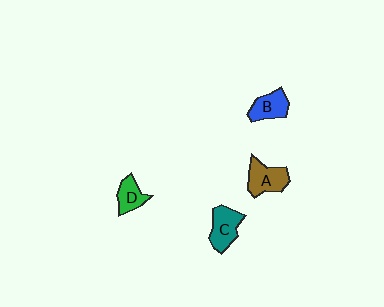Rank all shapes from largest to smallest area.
From largest to smallest: A (brown), C (teal), B (blue), D (green).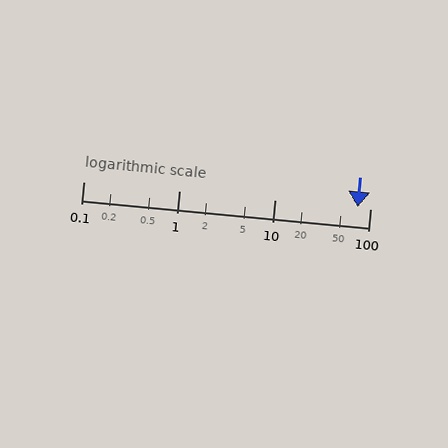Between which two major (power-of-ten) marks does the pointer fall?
The pointer is between 10 and 100.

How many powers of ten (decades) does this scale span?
The scale spans 3 decades, from 0.1 to 100.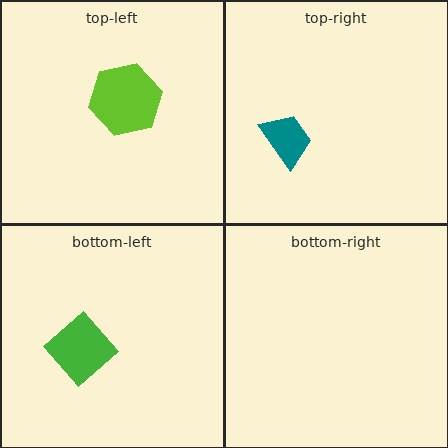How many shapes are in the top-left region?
1.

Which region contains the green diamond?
The bottom-left region.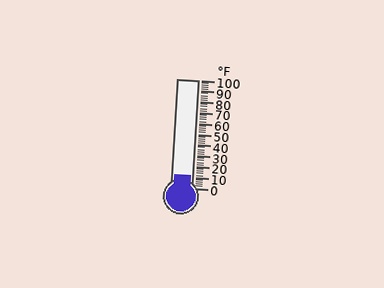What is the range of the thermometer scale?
The thermometer scale ranges from 0°F to 100°F.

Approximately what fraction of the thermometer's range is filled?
The thermometer is filled to approximately 10% of its range.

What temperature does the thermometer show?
The thermometer shows approximately 12°F.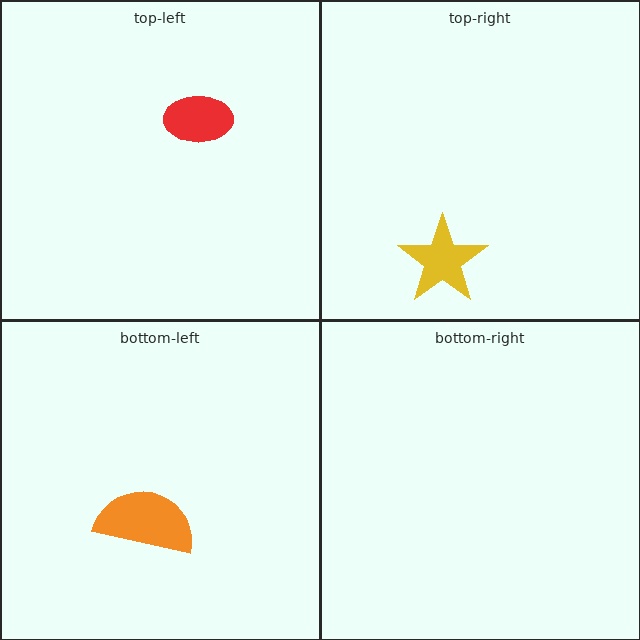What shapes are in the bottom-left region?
The orange semicircle.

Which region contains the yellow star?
The top-right region.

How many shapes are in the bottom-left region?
1.